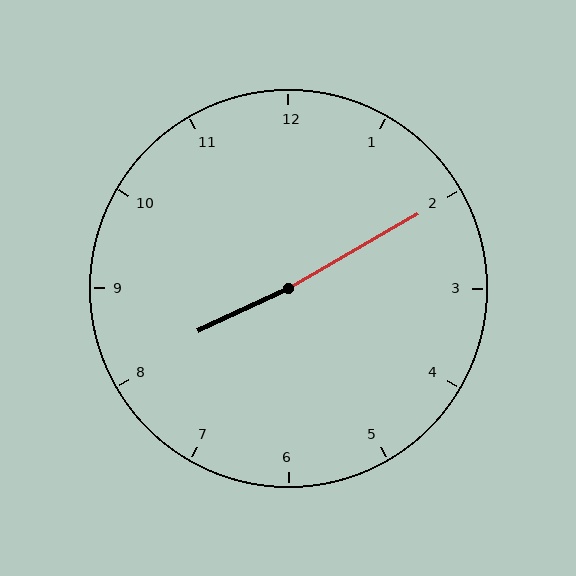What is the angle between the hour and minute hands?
Approximately 175 degrees.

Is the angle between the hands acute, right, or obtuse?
It is obtuse.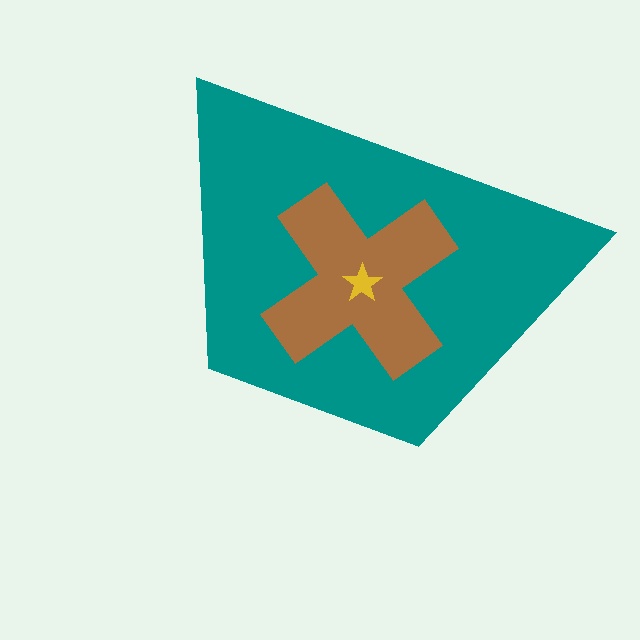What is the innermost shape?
The yellow star.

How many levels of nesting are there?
3.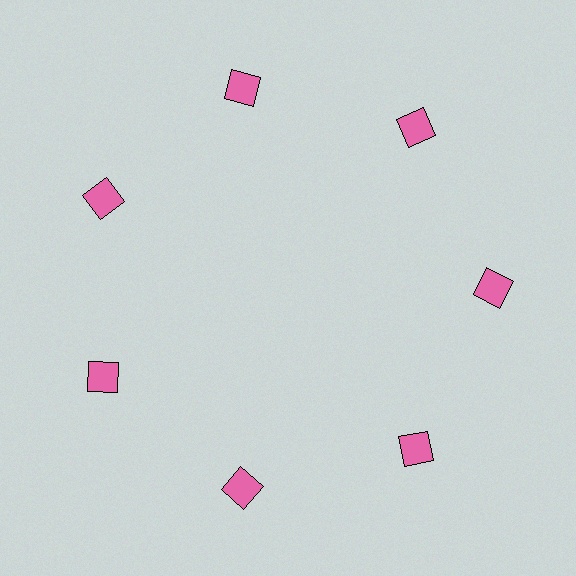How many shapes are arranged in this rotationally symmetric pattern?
There are 7 shapes, arranged in 7 groups of 1.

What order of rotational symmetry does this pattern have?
This pattern has 7-fold rotational symmetry.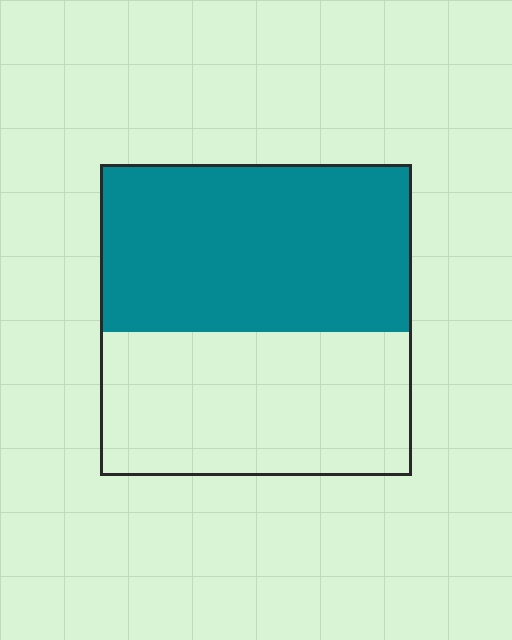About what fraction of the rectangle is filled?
About one half (1/2).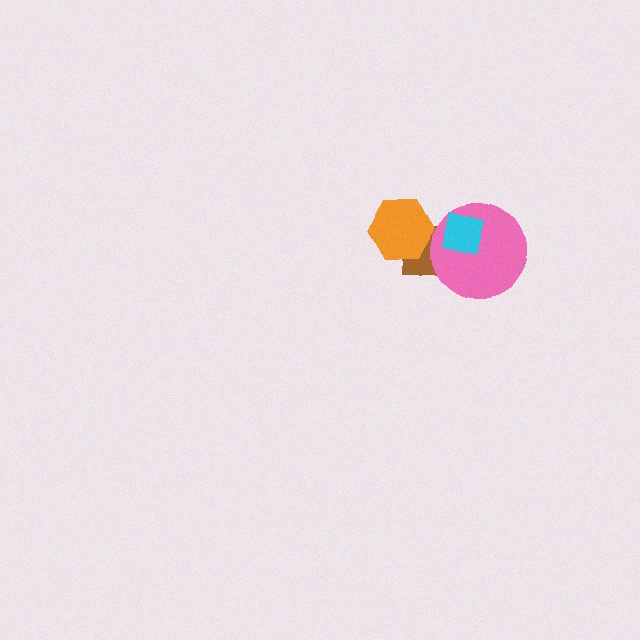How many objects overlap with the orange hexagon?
1 object overlaps with the orange hexagon.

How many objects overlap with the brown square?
3 objects overlap with the brown square.